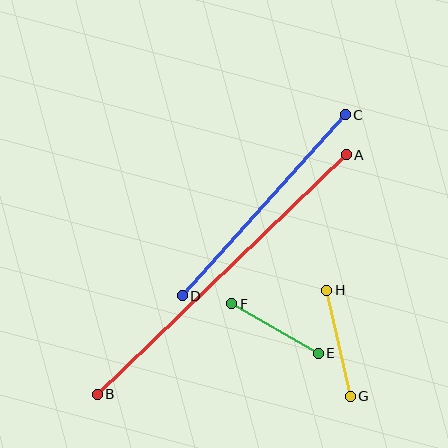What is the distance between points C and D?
The distance is approximately 244 pixels.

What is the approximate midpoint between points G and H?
The midpoint is at approximately (339, 343) pixels.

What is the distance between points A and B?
The distance is approximately 346 pixels.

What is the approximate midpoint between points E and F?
The midpoint is at approximately (275, 328) pixels.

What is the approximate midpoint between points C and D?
The midpoint is at approximately (264, 205) pixels.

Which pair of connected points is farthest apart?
Points A and B are farthest apart.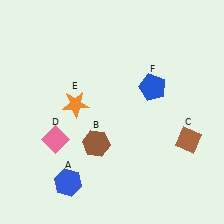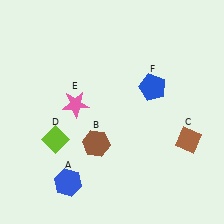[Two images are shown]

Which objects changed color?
D changed from pink to lime. E changed from orange to pink.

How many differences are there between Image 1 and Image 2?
There are 2 differences between the two images.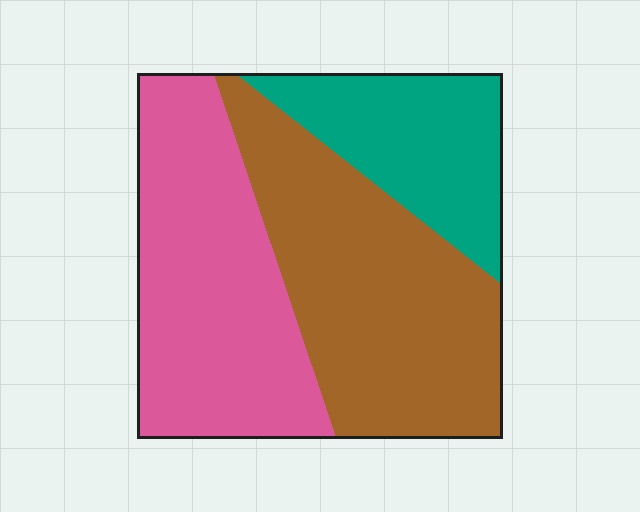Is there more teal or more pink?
Pink.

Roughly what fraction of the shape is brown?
Brown covers about 40% of the shape.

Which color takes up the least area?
Teal, at roughly 20%.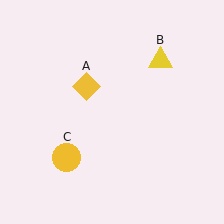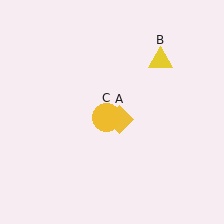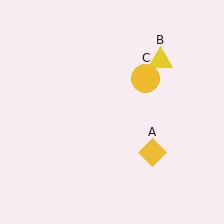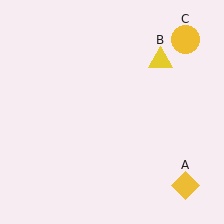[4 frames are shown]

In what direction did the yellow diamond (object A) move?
The yellow diamond (object A) moved down and to the right.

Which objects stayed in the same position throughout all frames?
Yellow triangle (object B) remained stationary.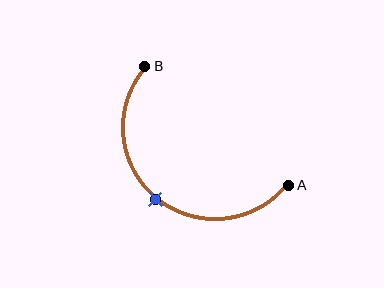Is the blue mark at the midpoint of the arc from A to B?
Yes. The blue mark lies on the arc at equal arc-length from both A and B — it is the arc midpoint.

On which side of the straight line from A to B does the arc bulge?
The arc bulges below and to the left of the straight line connecting A and B.